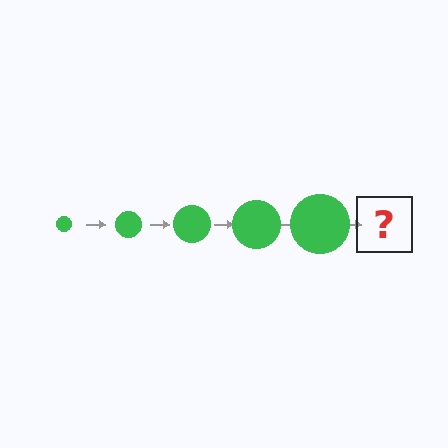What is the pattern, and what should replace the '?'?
The pattern is that the circle gets progressively larger each step. The '?' should be a green circle, larger than the previous one.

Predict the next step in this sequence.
The next step is a green circle, larger than the previous one.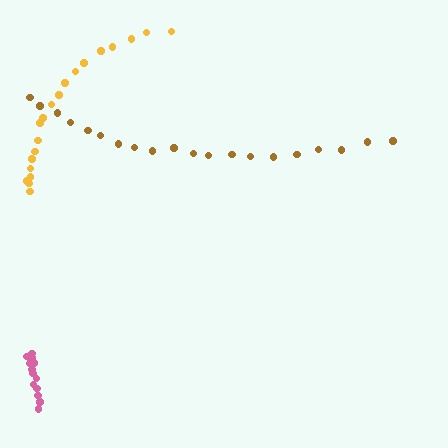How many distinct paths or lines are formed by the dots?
There are 3 distinct paths.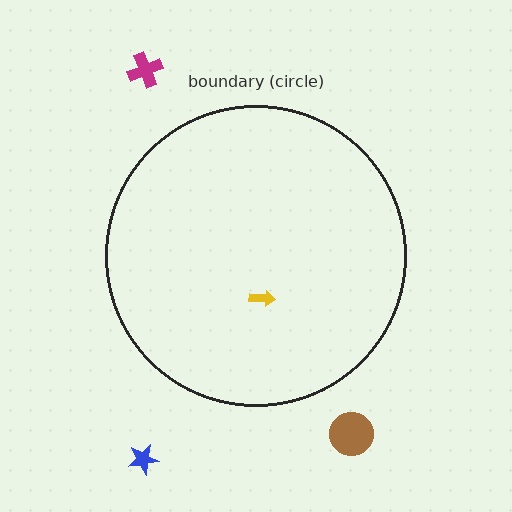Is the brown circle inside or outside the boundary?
Outside.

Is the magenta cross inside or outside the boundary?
Outside.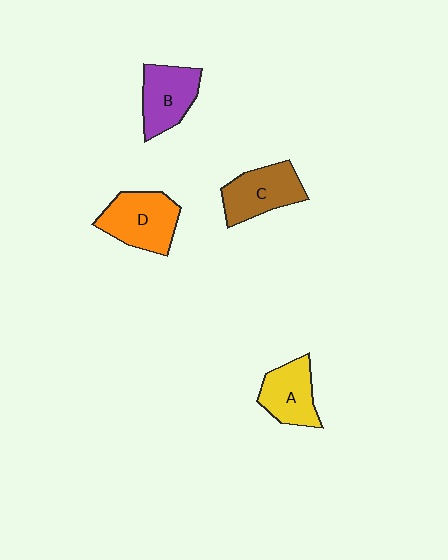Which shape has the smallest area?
Shape A (yellow).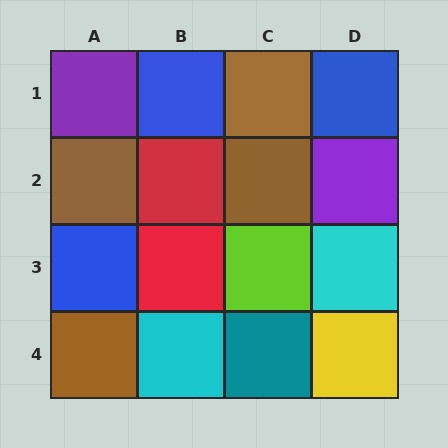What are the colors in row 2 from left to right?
Brown, red, brown, purple.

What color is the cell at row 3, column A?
Blue.